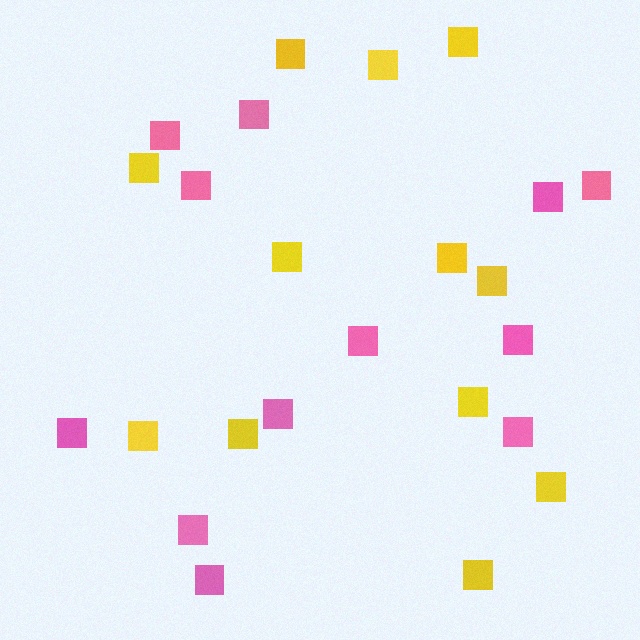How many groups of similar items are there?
There are 2 groups: one group of pink squares (12) and one group of yellow squares (12).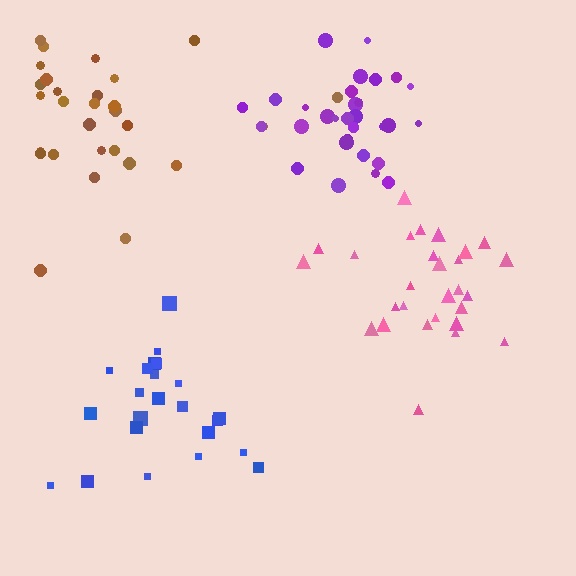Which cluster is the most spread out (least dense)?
Brown.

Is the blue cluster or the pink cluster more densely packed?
Blue.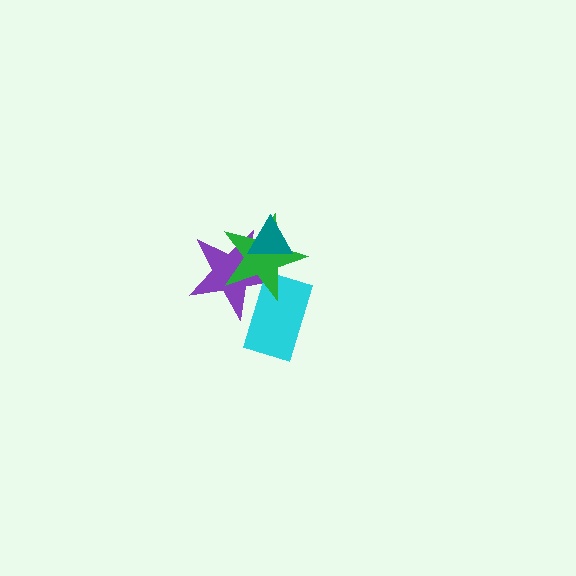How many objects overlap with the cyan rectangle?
2 objects overlap with the cyan rectangle.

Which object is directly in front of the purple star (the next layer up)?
The cyan rectangle is directly in front of the purple star.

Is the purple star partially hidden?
Yes, it is partially covered by another shape.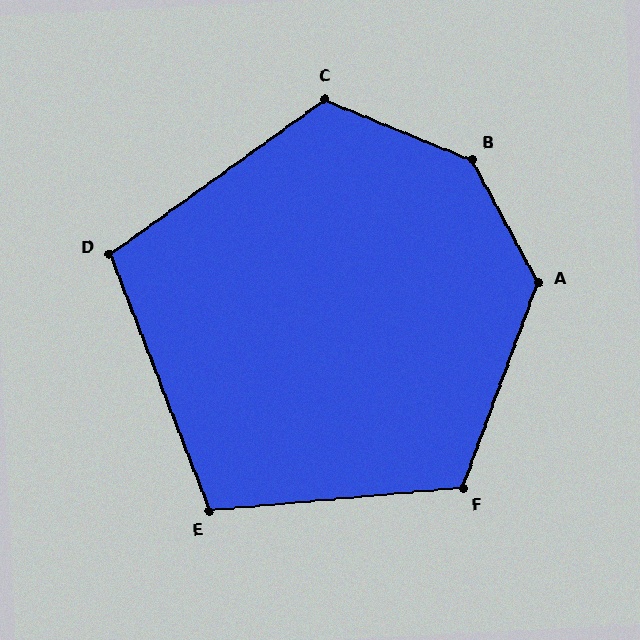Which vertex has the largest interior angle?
B, at approximately 140 degrees.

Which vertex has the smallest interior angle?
D, at approximately 104 degrees.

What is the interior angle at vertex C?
Approximately 122 degrees (obtuse).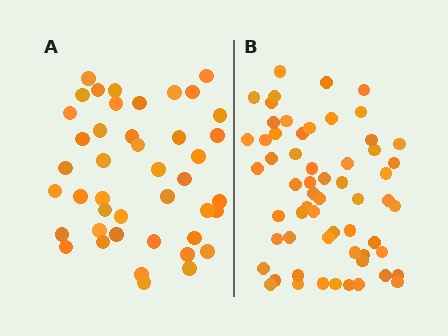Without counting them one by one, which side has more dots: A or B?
Region B (the right region) has more dots.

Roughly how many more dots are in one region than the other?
Region B has approximately 15 more dots than region A.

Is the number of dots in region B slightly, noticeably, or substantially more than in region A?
Region B has noticeably more, but not dramatically so. The ratio is roughly 1.4 to 1.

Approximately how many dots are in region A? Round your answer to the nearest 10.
About 40 dots. (The exact count is 43, which rounds to 40.)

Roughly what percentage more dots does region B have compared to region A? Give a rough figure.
About 40% more.